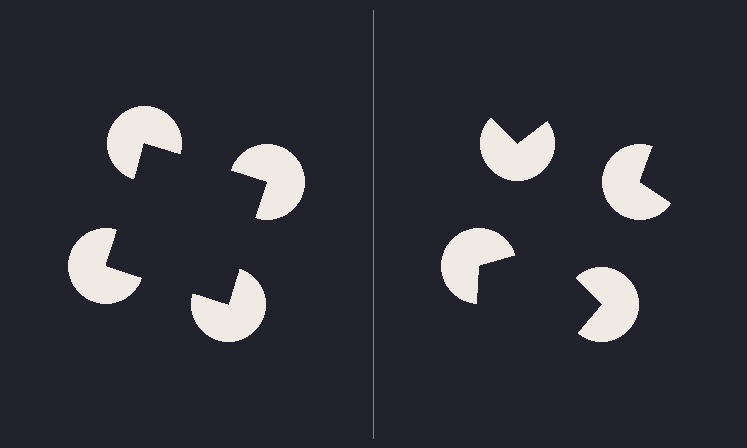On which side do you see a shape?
An illusory square appears on the left side. On the right side the wedge cuts are rotated, so no coherent shape forms.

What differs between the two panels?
The pac-man discs are positioned identically on both sides; only the wedge orientations differ. On the left they align to a square; on the right they are misaligned.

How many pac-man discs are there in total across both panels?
8 — 4 on each side.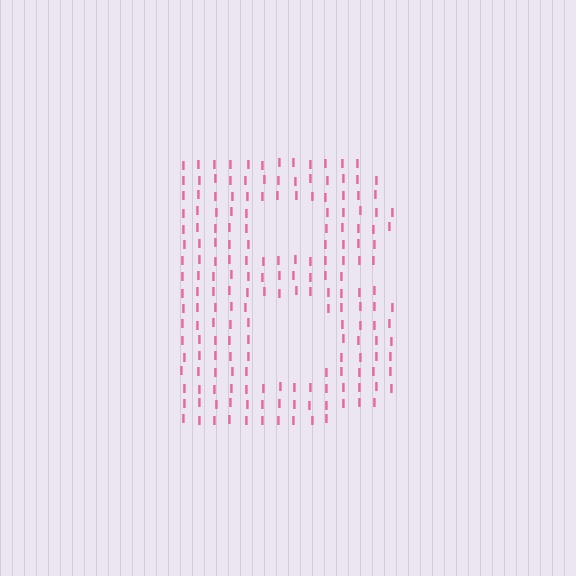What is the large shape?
The large shape is the letter B.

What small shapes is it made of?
It is made of small letter I's.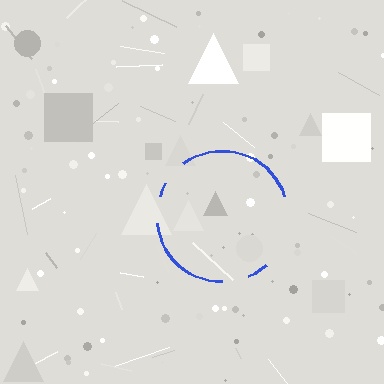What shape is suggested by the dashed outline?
The dashed outline suggests a circle.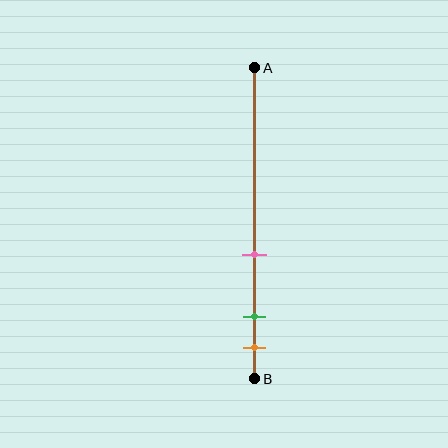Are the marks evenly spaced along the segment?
No, the marks are not evenly spaced.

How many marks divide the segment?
There are 3 marks dividing the segment.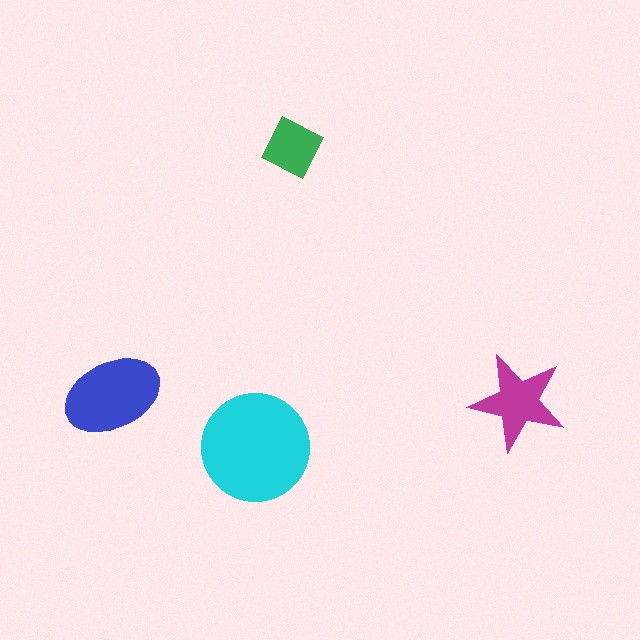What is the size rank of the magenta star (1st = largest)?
3rd.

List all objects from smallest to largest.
The green square, the magenta star, the blue ellipse, the cyan circle.